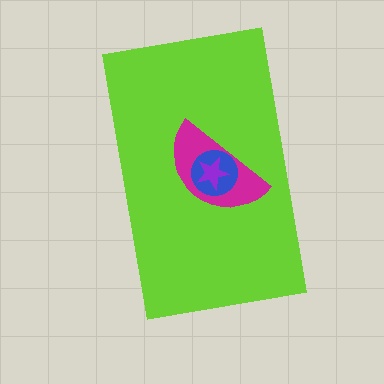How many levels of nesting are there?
4.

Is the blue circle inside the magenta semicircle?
Yes.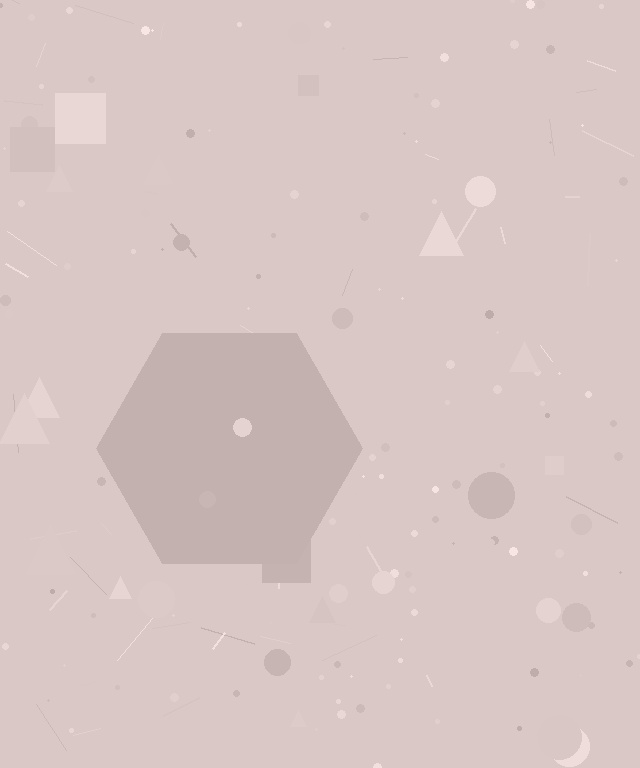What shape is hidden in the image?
A hexagon is hidden in the image.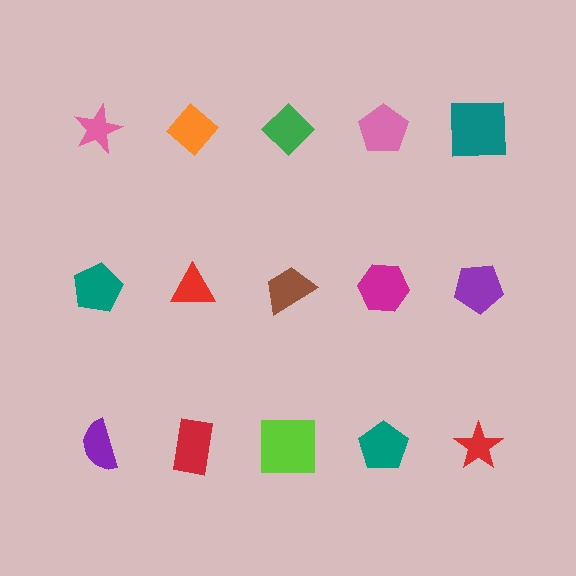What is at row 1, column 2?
An orange diamond.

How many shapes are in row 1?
5 shapes.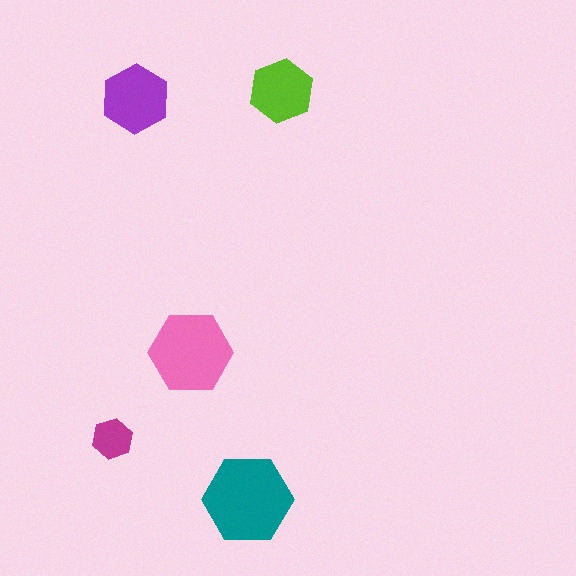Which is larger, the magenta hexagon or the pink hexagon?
The pink one.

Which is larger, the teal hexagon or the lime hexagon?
The teal one.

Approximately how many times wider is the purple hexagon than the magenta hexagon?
About 1.5 times wider.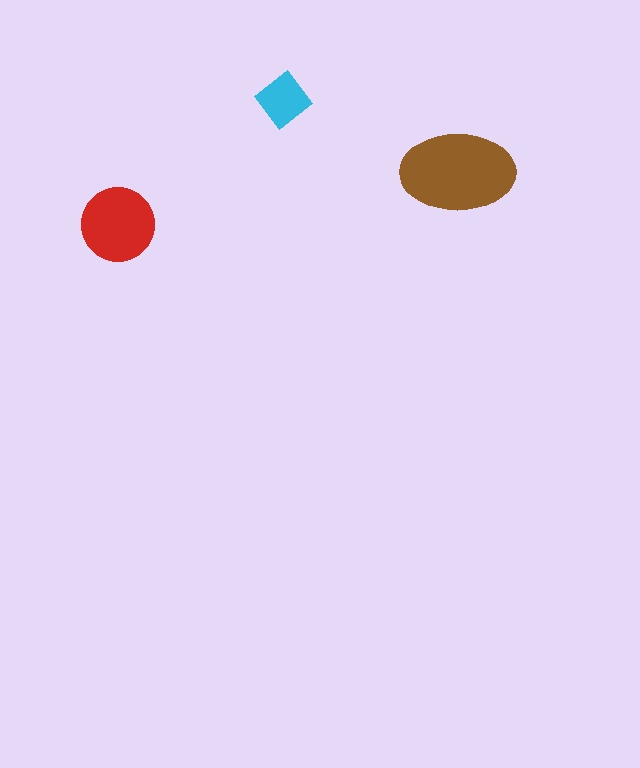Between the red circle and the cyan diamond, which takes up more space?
The red circle.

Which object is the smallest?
The cyan diamond.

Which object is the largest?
The brown ellipse.